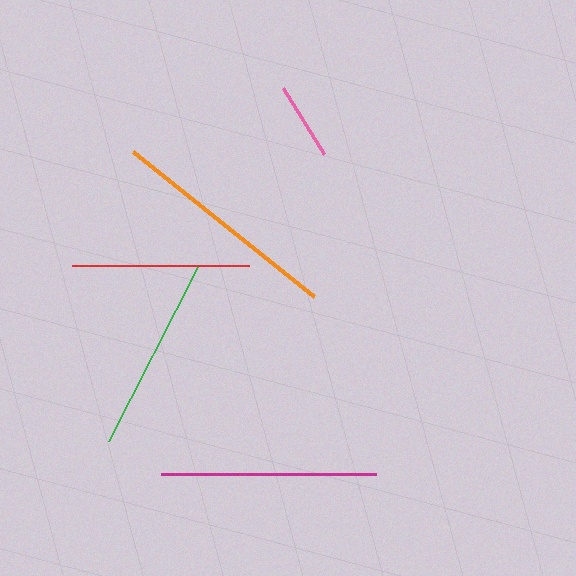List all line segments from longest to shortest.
From longest to shortest: orange, magenta, green, red, pink.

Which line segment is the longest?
The orange line is the longest at approximately 232 pixels.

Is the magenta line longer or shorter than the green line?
The magenta line is longer than the green line.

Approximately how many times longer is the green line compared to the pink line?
The green line is approximately 2.5 times the length of the pink line.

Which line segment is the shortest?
The pink line is the shortest at approximately 77 pixels.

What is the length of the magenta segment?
The magenta segment is approximately 215 pixels long.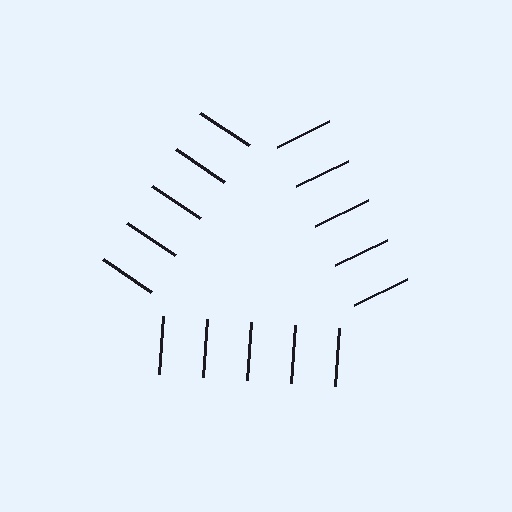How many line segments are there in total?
15 — 5 along each of the 3 edges.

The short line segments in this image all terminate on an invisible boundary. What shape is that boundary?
An illusory triangle — the line segments terminate on its edges but no continuous stroke is drawn.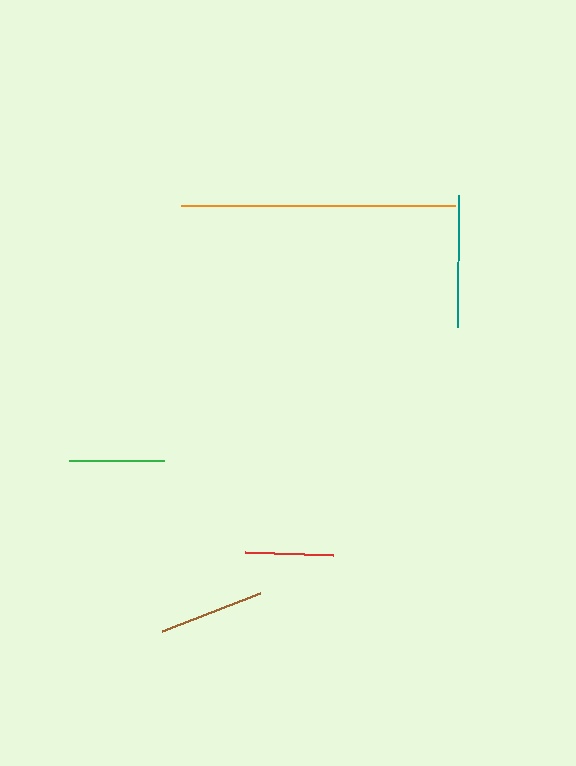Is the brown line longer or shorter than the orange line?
The orange line is longer than the brown line.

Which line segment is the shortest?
The red line is the shortest at approximately 88 pixels.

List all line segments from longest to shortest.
From longest to shortest: orange, teal, brown, green, red.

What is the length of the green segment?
The green segment is approximately 94 pixels long.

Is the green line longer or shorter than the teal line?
The teal line is longer than the green line.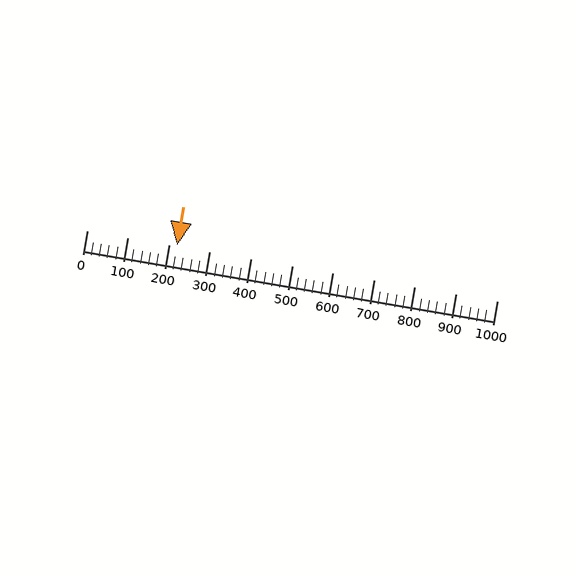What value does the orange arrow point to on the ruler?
The orange arrow points to approximately 220.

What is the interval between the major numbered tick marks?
The major tick marks are spaced 100 units apart.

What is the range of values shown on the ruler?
The ruler shows values from 0 to 1000.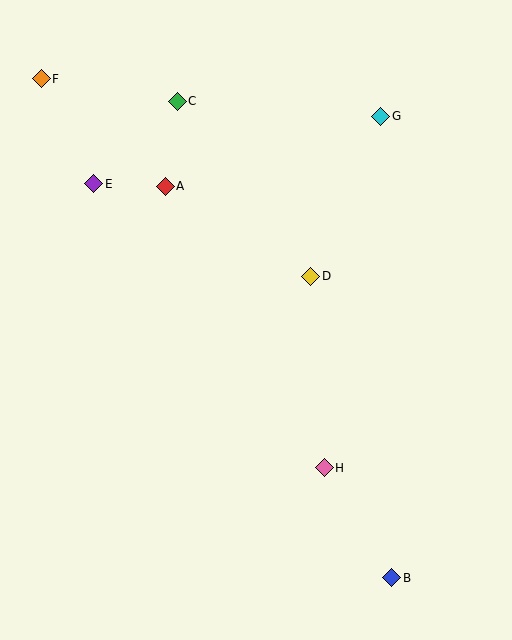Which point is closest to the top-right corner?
Point G is closest to the top-right corner.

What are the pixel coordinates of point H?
Point H is at (324, 468).